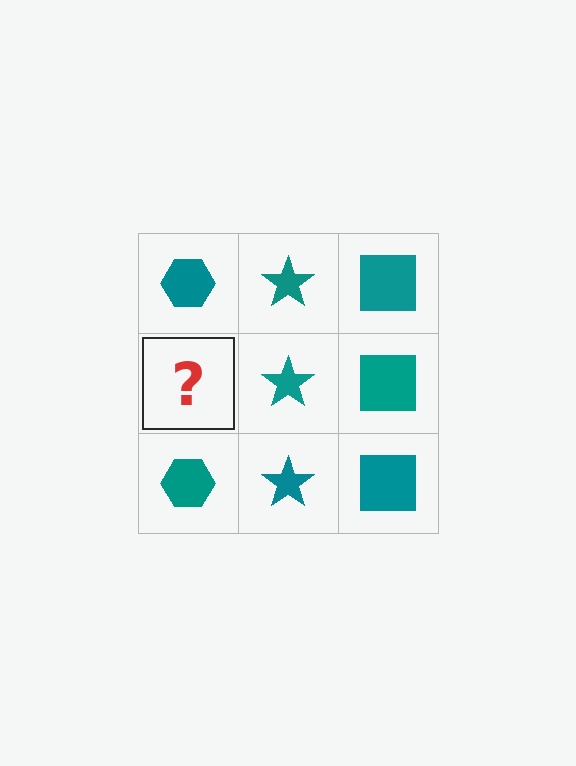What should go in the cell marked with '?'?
The missing cell should contain a teal hexagon.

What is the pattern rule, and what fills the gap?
The rule is that each column has a consistent shape. The gap should be filled with a teal hexagon.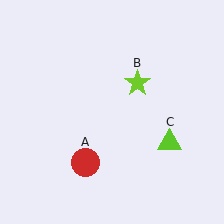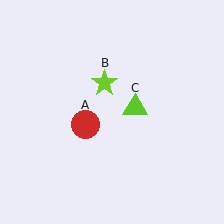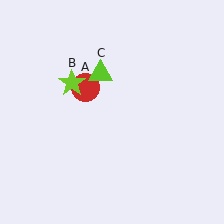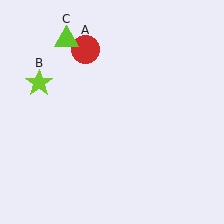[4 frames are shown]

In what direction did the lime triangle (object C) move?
The lime triangle (object C) moved up and to the left.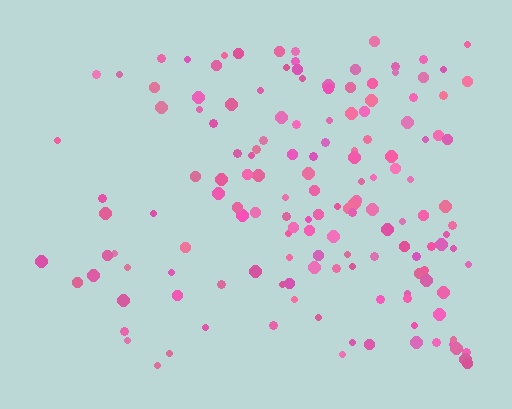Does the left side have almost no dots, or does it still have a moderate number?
Still a moderate number, just noticeably fewer than the right.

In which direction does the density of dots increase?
From left to right, with the right side densest.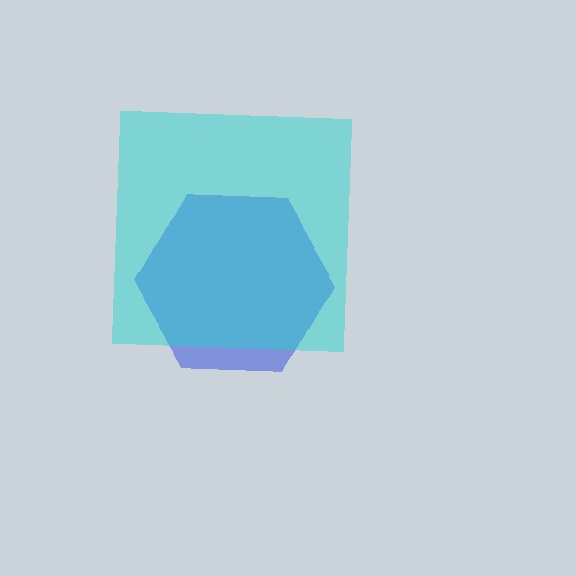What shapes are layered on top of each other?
The layered shapes are: a blue hexagon, a cyan square.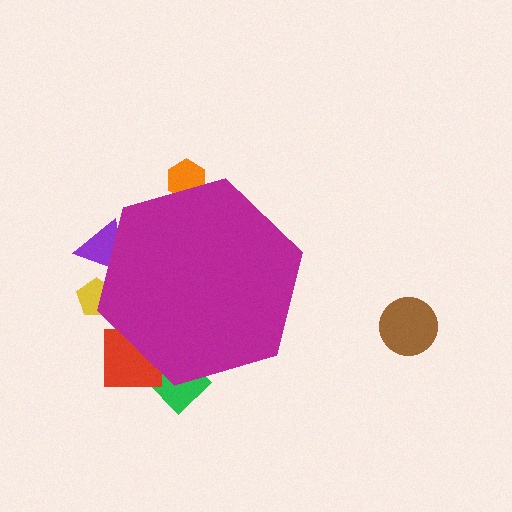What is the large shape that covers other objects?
A magenta hexagon.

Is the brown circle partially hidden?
No, the brown circle is fully visible.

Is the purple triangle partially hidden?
Yes, the purple triangle is partially hidden behind the magenta hexagon.